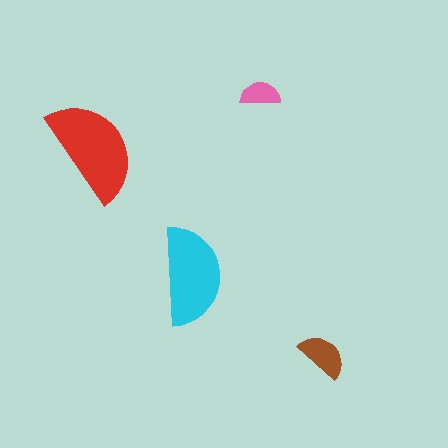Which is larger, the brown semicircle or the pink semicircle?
The brown one.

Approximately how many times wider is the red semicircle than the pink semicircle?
About 2.5 times wider.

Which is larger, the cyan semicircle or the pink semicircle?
The cyan one.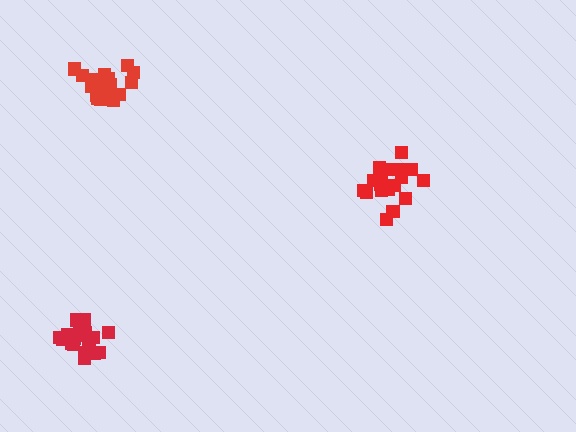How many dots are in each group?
Group 1: 18 dots, Group 2: 20 dots, Group 3: 19 dots (57 total).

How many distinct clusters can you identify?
There are 3 distinct clusters.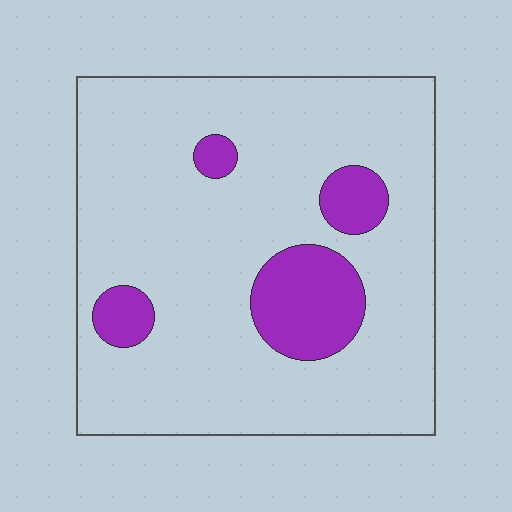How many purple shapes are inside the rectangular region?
4.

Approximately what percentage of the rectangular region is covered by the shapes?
Approximately 15%.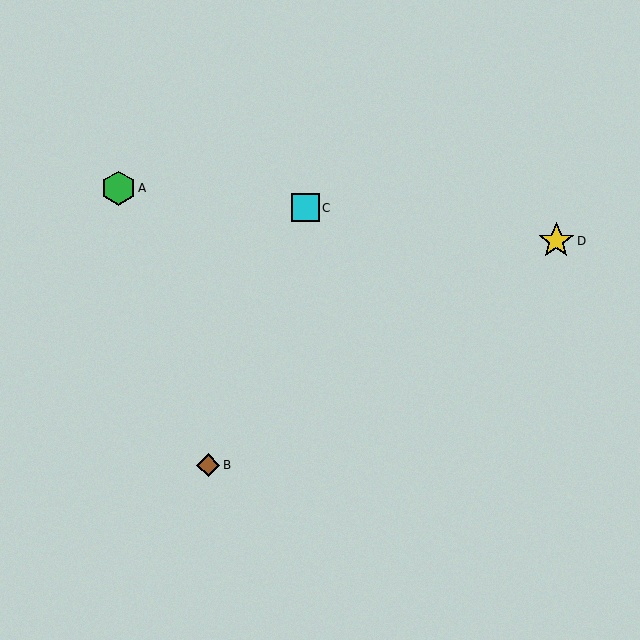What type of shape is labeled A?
Shape A is a green hexagon.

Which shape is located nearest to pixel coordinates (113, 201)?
The green hexagon (labeled A) at (118, 188) is nearest to that location.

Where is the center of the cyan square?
The center of the cyan square is at (305, 208).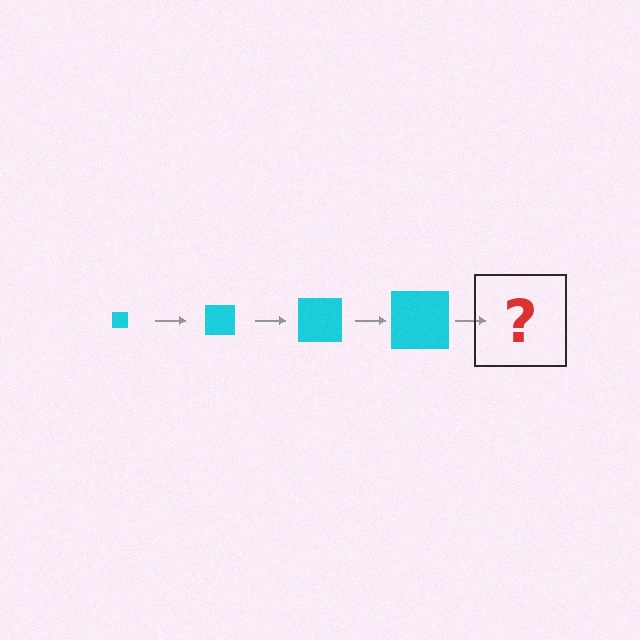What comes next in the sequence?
The next element should be a cyan square, larger than the previous one.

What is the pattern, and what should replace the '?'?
The pattern is that the square gets progressively larger each step. The '?' should be a cyan square, larger than the previous one.